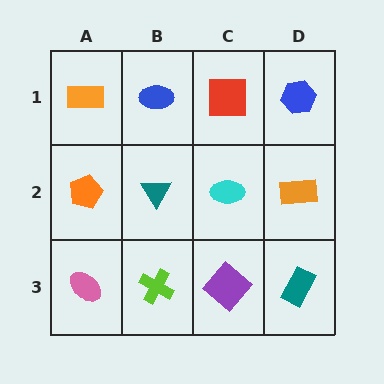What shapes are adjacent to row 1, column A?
An orange pentagon (row 2, column A), a blue ellipse (row 1, column B).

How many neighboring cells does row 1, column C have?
3.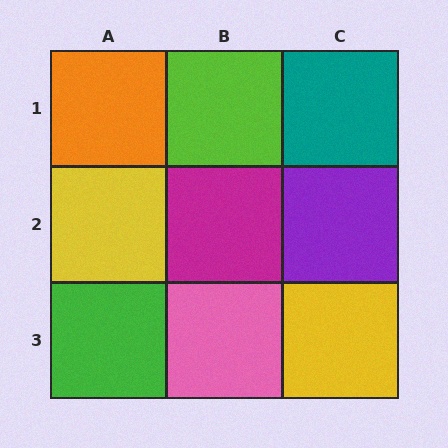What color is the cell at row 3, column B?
Pink.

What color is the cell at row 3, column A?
Green.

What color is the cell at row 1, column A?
Orange.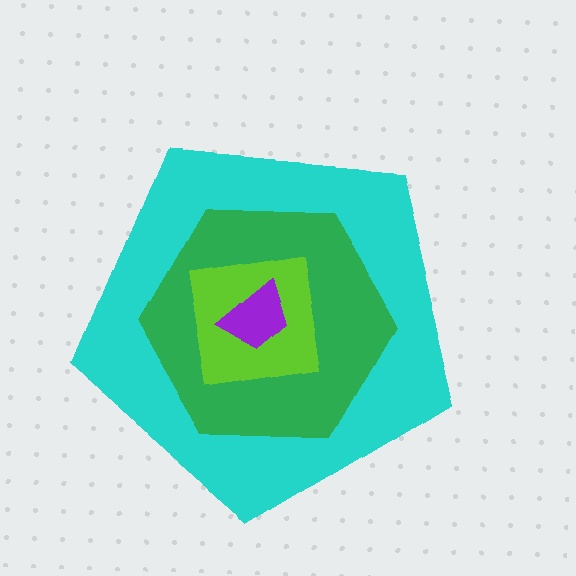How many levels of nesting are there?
4.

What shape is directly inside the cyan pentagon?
The green hexagon.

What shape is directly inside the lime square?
The purple trapezoid.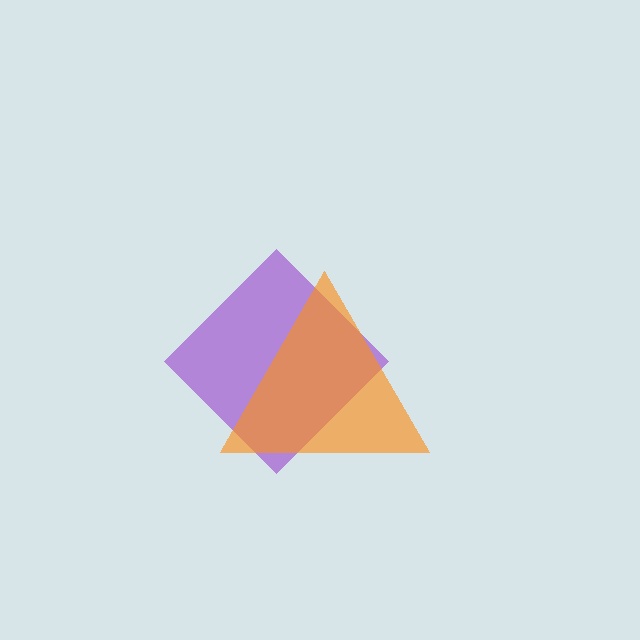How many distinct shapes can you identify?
There are 2 distinct shapes: a purple diamond, an orange triangle.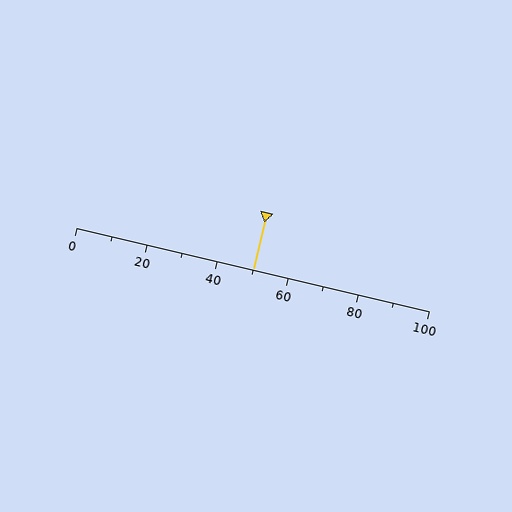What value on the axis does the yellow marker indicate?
The marker indicates approximately 50.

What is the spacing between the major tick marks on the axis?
The major ticks are spaced 20 apart.